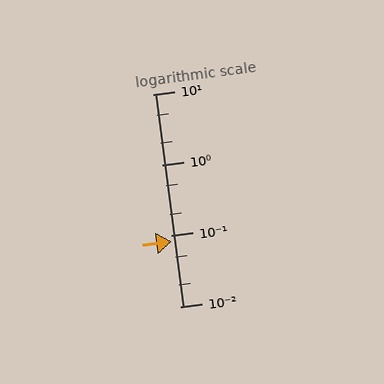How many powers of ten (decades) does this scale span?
The scale spans 3 decades, from 0.01 to 10.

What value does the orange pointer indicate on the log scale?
The pointer indicates approximately 0.084.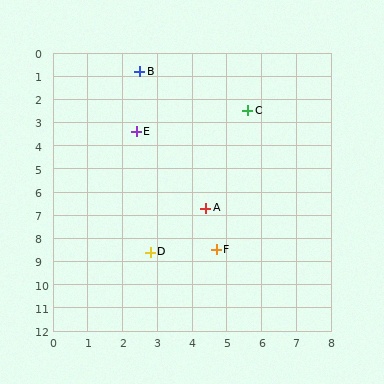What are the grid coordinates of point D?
Point D is at approximately (2.8, 8.6).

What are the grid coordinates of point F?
Point F is at approximately (4.7, 8.5).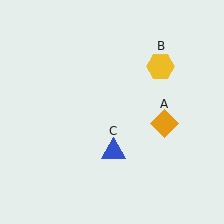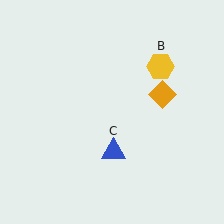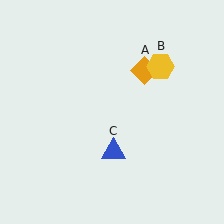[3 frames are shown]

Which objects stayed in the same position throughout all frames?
Yellow hexagon (object B) and blue triangle (object C) remained stationary.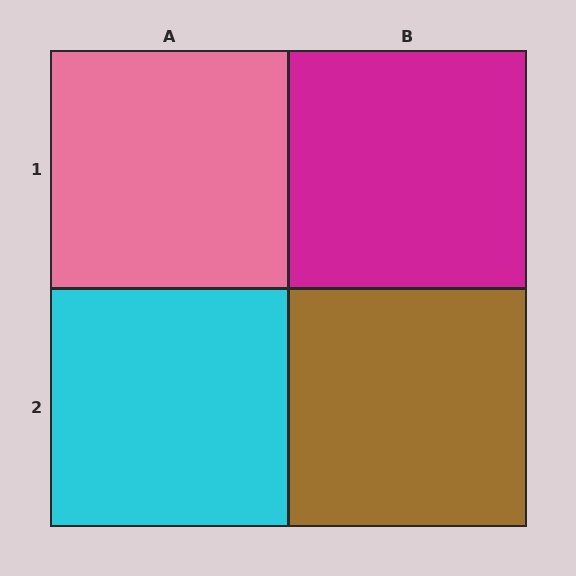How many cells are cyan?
1 cell is cyan.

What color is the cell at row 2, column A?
Cyan.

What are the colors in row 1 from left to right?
Pink, magenta.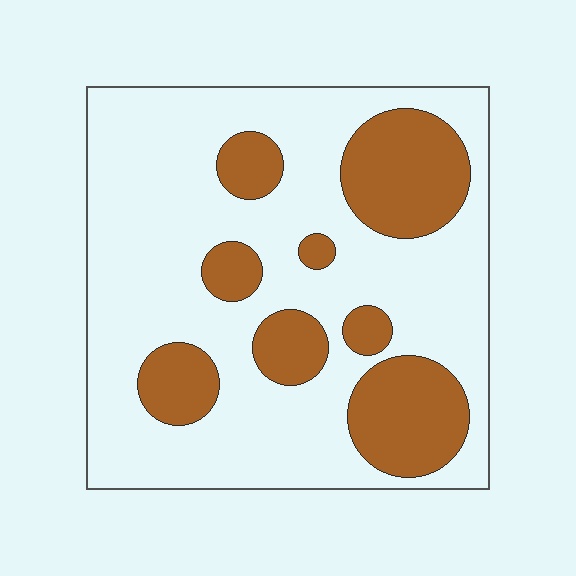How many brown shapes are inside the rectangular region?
8.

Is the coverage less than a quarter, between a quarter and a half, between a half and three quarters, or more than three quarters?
Between a quarter and a half.